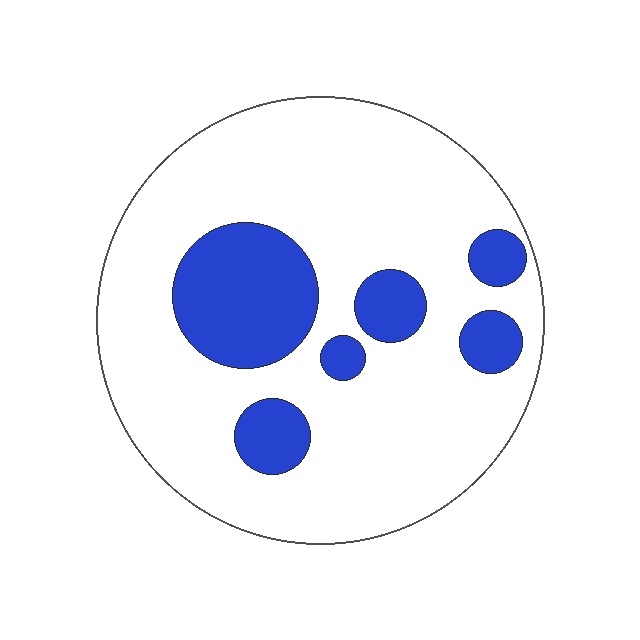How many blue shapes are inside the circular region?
6.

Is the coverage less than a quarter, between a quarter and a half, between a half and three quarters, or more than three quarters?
Less than a quarter.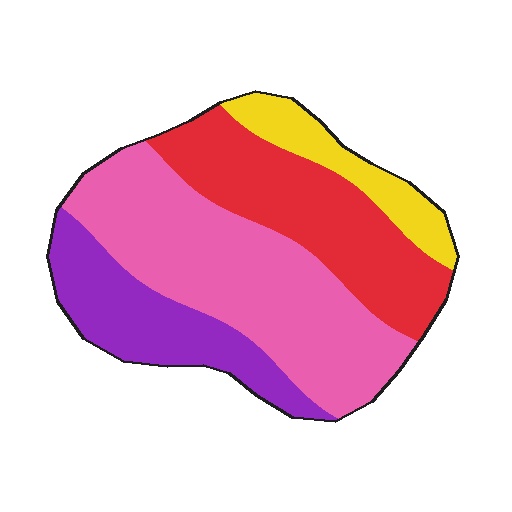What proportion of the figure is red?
Red covers roughly 30% of the figure.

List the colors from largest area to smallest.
From largest to smallest: pink, red, purple, yellow.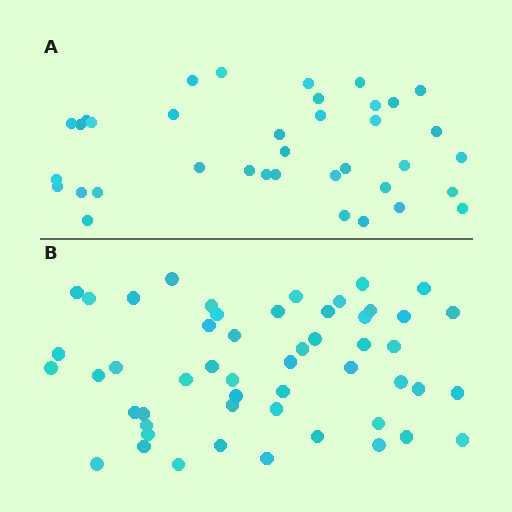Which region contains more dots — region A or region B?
Region B (the bottom region) has more dots.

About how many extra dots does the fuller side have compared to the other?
Region B has approximately 15 more dots than region A.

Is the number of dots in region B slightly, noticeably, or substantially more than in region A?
Region B has noticeably more, but not dramatically so. The ratio is roughly 1.4 to 1.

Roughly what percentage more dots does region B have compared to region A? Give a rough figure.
About 40% more.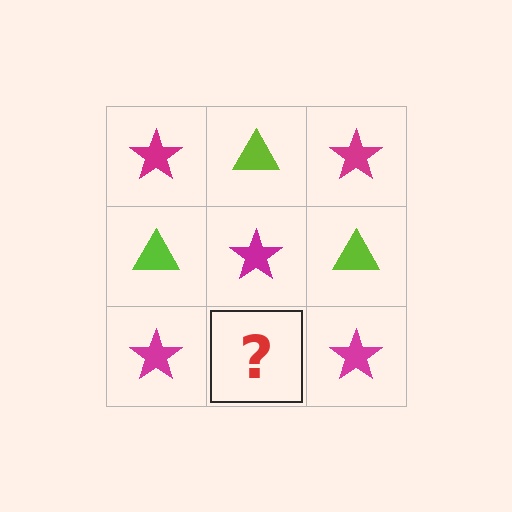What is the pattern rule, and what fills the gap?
The rule is that it alternates magenta star and lime triangle in a checkerboard pattern. The gap should be filled with a lime triangle.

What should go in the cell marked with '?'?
The missing cell should contain a lime triangle.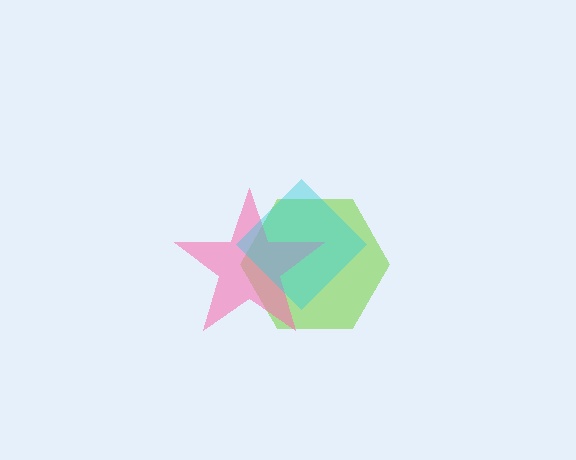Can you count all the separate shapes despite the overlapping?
Yes, there are 3 separate shapes.